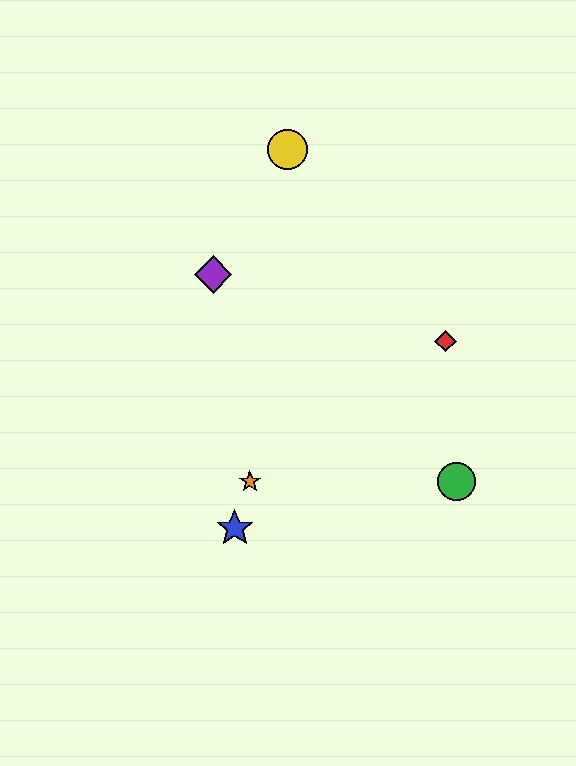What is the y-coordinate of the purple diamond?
The purple diamond is at y≈274.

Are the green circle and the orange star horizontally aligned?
Yes, both are at y≈481.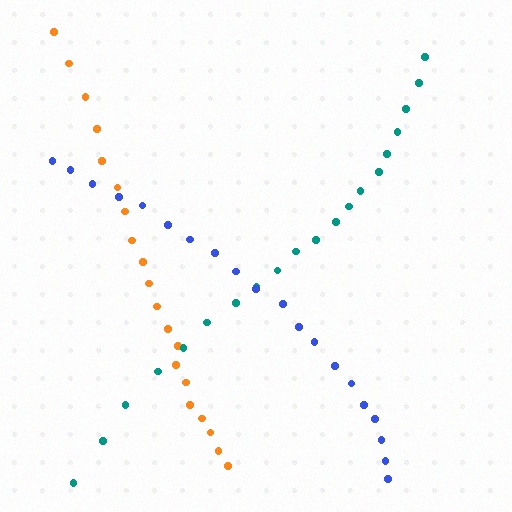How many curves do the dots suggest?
There are 3 distinct paths.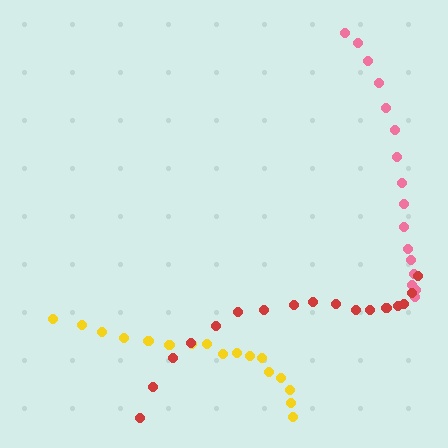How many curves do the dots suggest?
There are 3 distinct paths.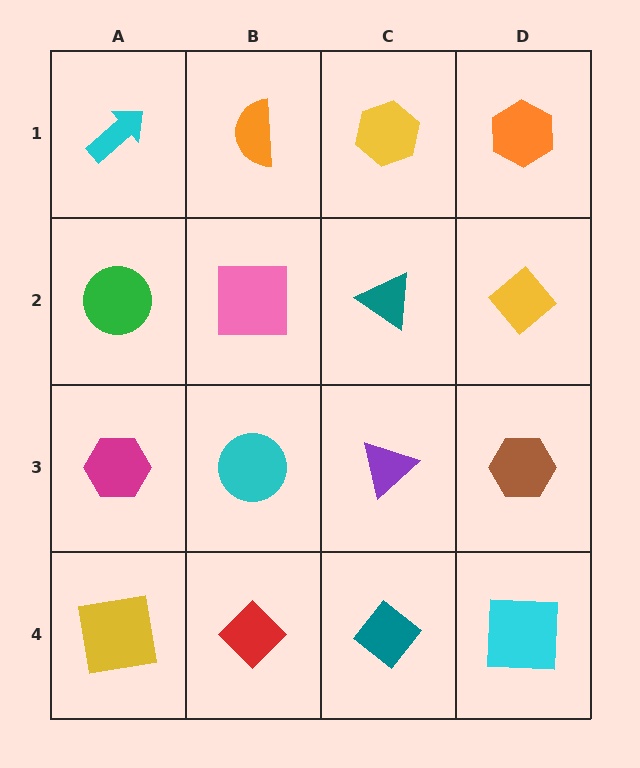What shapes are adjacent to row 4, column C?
A purple triangle (row 3, column C), a red diamond (row 4, column B), a cyan square (row 4, column D).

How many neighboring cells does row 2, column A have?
3.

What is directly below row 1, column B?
A pink square.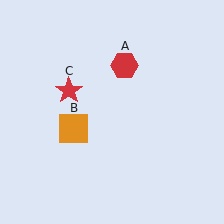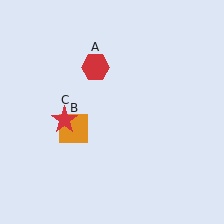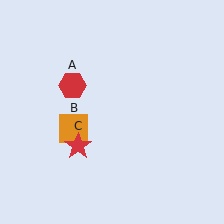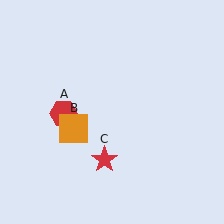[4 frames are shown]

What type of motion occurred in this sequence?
The red hexagon (object A), red star (object C) rotated counterclockwise around the center of the scene.